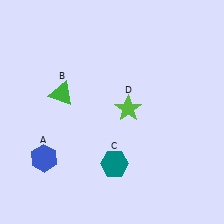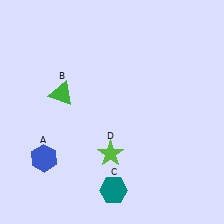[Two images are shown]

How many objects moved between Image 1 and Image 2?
2 objects moved between the two images.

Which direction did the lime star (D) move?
The lime star (D) moved down.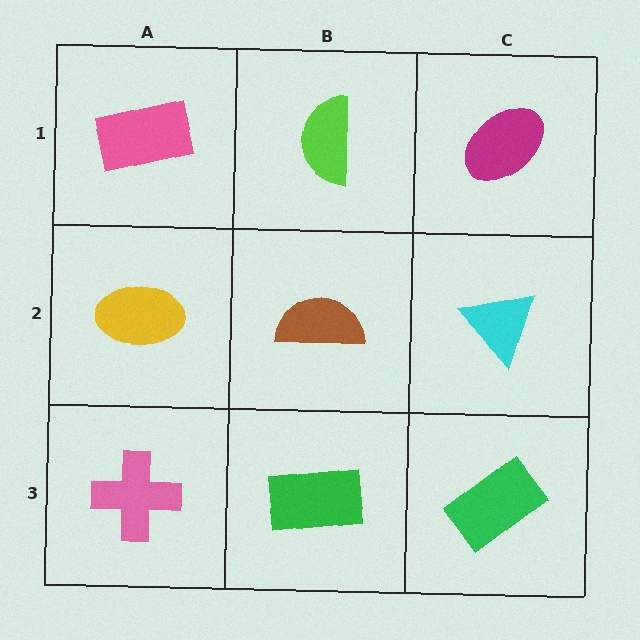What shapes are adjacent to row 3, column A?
A yellow ellipse (row 2, column A), a green rectangle (row 3, column B).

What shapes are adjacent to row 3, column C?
A cyan triangle (row 2, column C), a green rectangle (row 3, column B).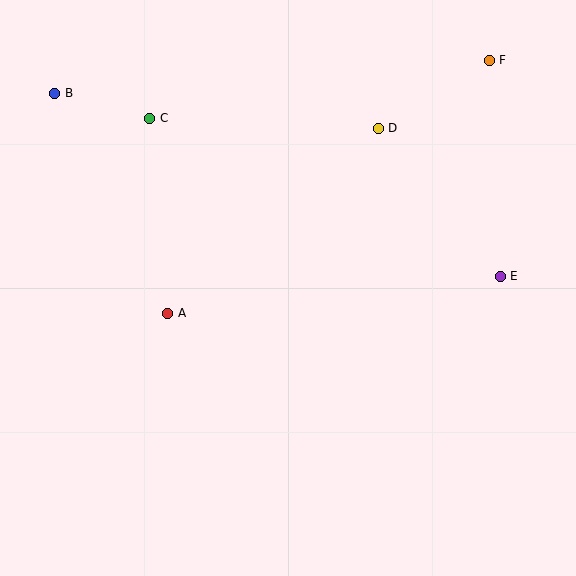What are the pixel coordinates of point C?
Point C is at (150, 118).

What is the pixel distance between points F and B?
The distance between F and B is 436 pixels.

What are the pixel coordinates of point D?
Point D is at (378, 128).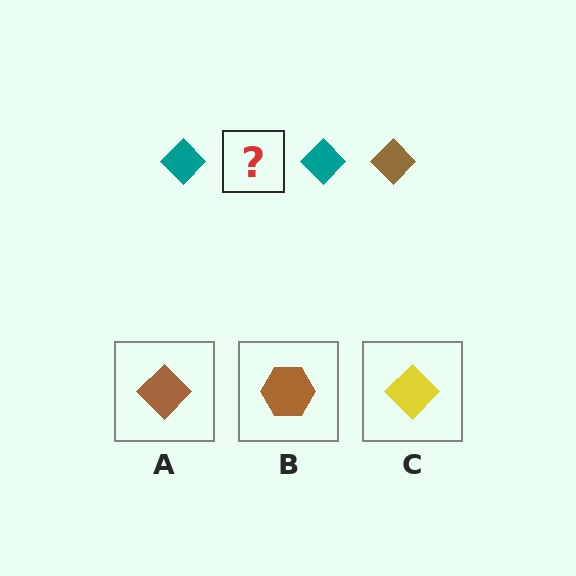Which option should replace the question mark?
Option A.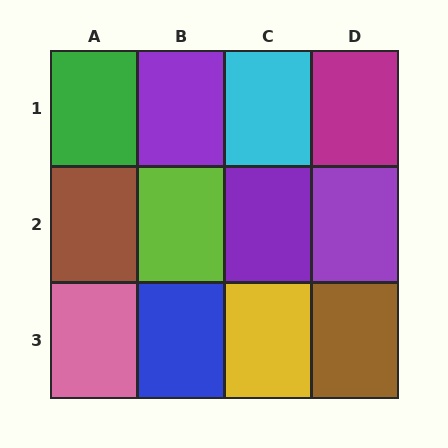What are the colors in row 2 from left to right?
Brown, lime, purple, purple.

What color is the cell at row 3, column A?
Pink.